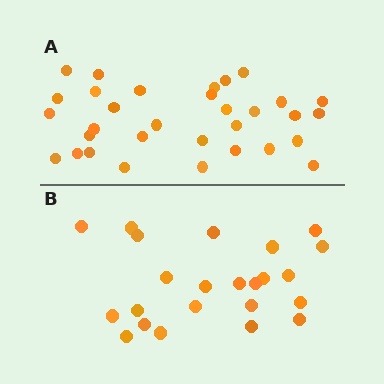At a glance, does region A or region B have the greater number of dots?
Region A (the top region) has more dots.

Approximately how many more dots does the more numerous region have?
Region A has roughly 8 or so more dots than region B.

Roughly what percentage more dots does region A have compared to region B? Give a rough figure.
About 40% more.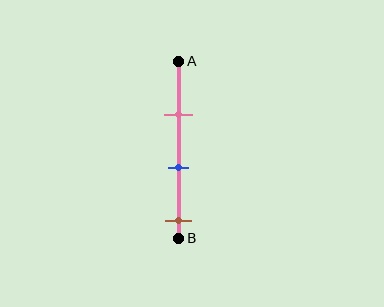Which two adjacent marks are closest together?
The pink and blue marks are the closest adjacent pair.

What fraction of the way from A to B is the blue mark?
The blue mark is approximately 60% (0.6) of the way from A to B.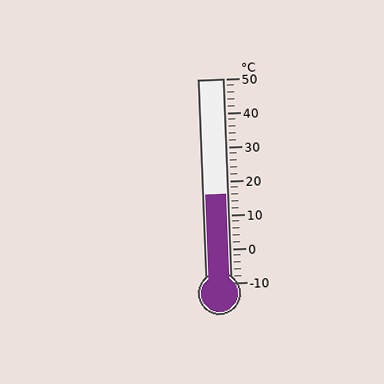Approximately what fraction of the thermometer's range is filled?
The thermometer is filled to approximately 45% of its range.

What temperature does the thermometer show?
The thermometer shows approximately 16°C.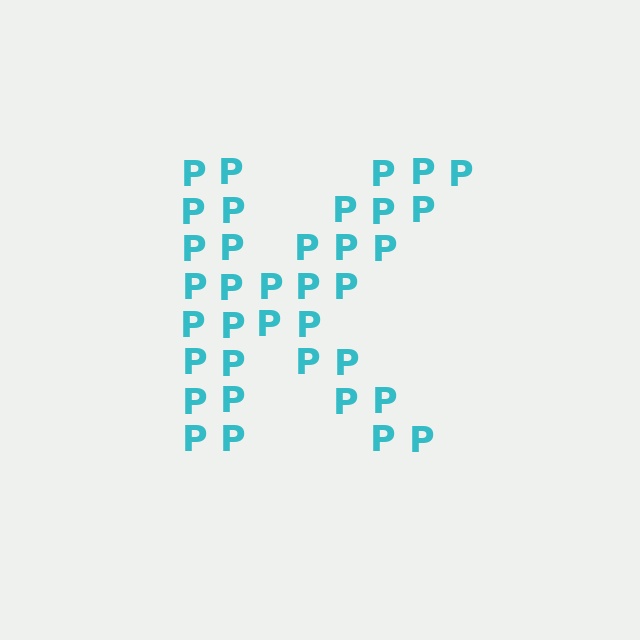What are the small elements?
The small elements are letter P's.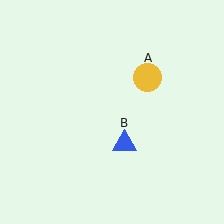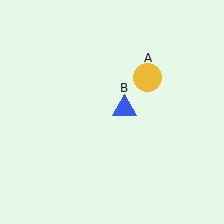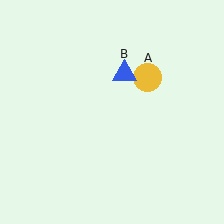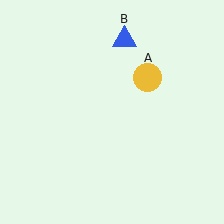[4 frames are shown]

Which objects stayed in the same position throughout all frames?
Yellow circle (object A) remained stationary.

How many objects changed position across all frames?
1 object changed position: blue triangle (object B).